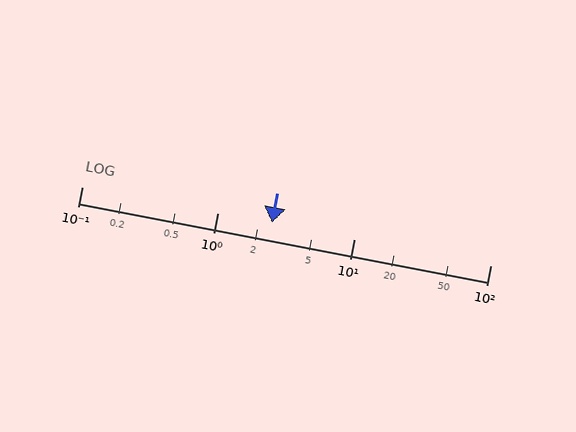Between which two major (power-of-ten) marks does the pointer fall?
The pointer is between 1 and 10.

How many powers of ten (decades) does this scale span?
The scale spans 3 decades, from 0.1 to 100.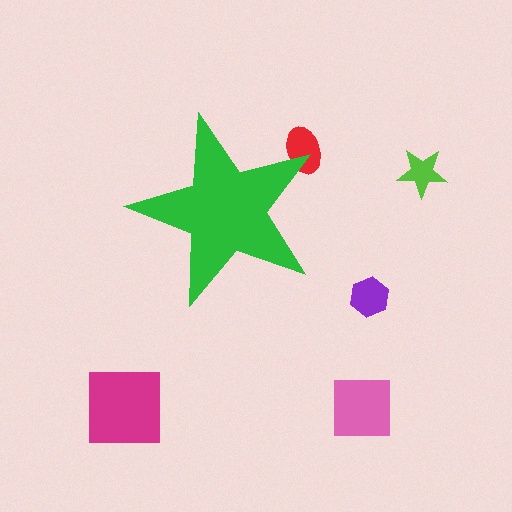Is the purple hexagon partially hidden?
No, the purple hexagon is fully visible.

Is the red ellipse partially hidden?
Yes, the red ellipse is partially hidden behind the green star.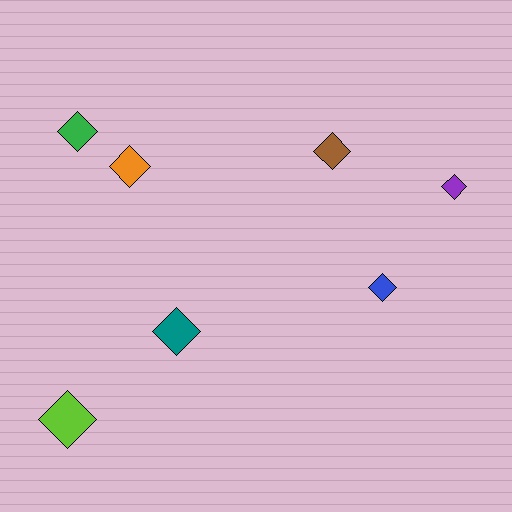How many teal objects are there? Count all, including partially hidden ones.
There is 1 teal object.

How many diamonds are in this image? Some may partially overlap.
There are 7 diamonds.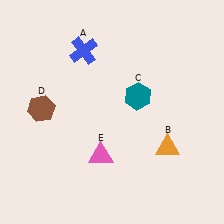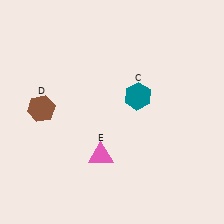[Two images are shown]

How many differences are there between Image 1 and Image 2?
There are 2 differences between the two images.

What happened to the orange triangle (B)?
The orange triangle (B) was removed in Image 2. It was in the bottom-right area of Image 1.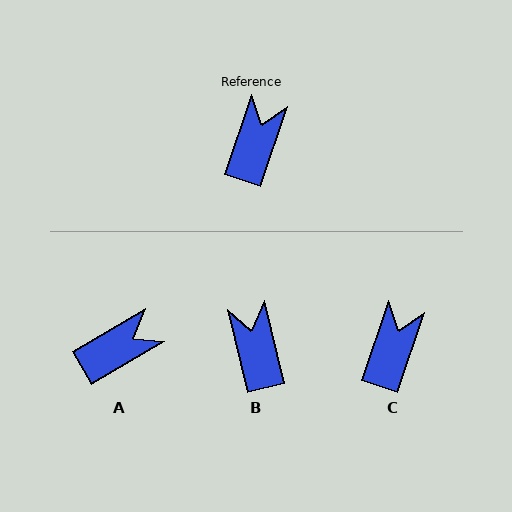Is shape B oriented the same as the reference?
No, it is off by about 32 degrees.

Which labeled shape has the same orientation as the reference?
C.